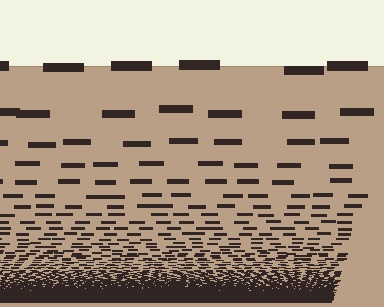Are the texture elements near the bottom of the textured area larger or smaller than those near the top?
Smaller. The gradient is inverted — elements near the bottom are smaller and denser.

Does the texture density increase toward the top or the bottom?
Density increases toward the bottom.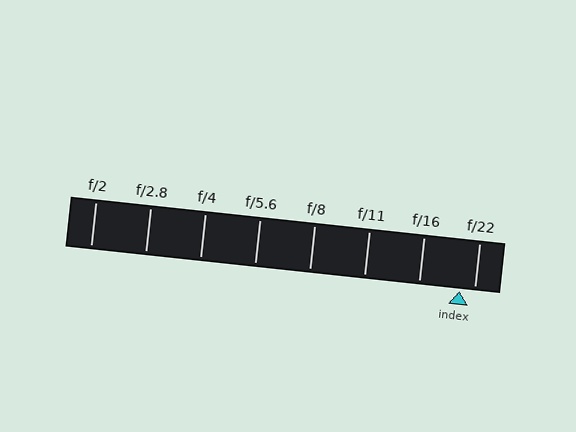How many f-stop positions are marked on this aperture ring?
There are 8 f-stop positions marked.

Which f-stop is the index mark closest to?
The index mark is closest to f/22.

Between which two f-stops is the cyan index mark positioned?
The index mark is between f/16 and f/22.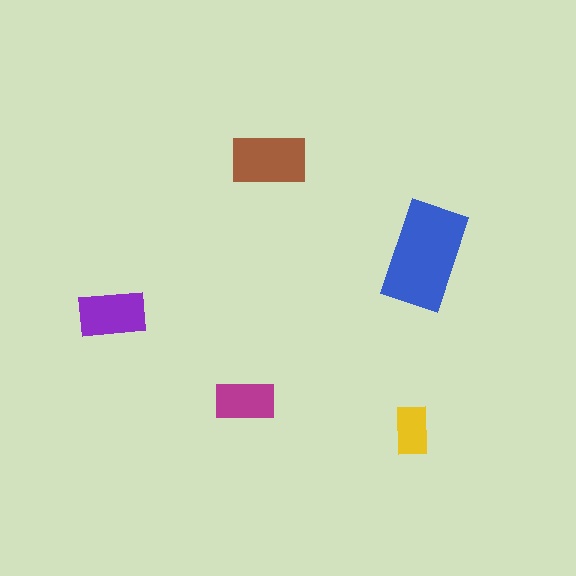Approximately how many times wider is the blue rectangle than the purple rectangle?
About 1.5 times wider.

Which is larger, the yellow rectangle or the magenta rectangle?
The magenta one.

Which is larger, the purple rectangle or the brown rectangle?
The brown one.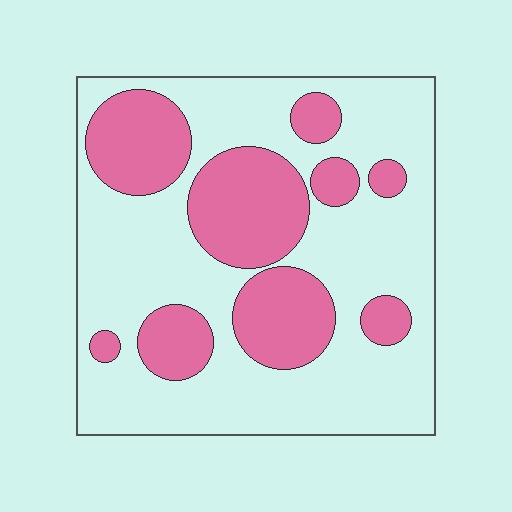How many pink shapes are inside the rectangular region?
9.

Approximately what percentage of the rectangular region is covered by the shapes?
Approximately 35%.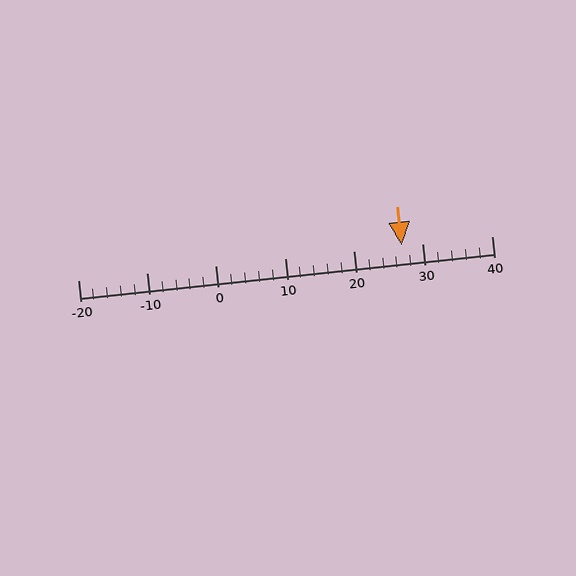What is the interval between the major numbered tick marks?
The major tick marks are spaced 10 units apart.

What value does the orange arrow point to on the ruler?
The orange arrow points to approximately 27.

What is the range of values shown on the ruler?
The ruler shows values from -20 to 40.